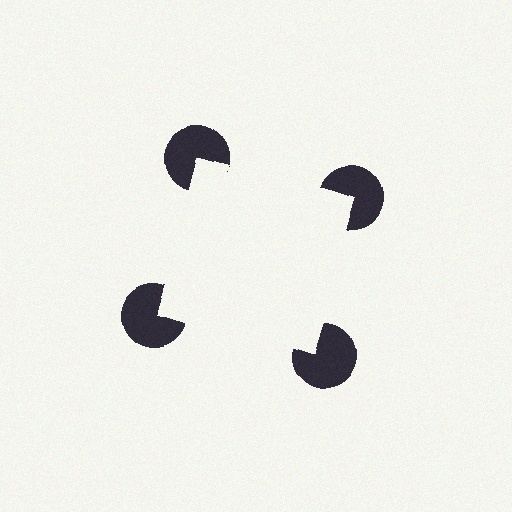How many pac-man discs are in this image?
There are 4 — one at each vertex of the illusory square.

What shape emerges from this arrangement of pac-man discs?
An illusory square — its edges are inferred from the aligned wedge cuts in the pac-man discs, not physically drawn.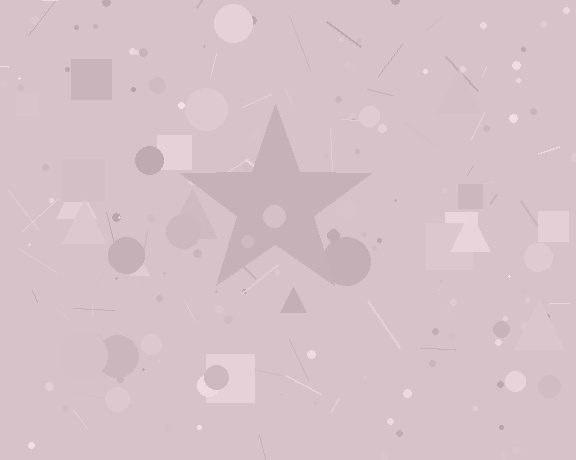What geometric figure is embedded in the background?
A star is embedded in the background.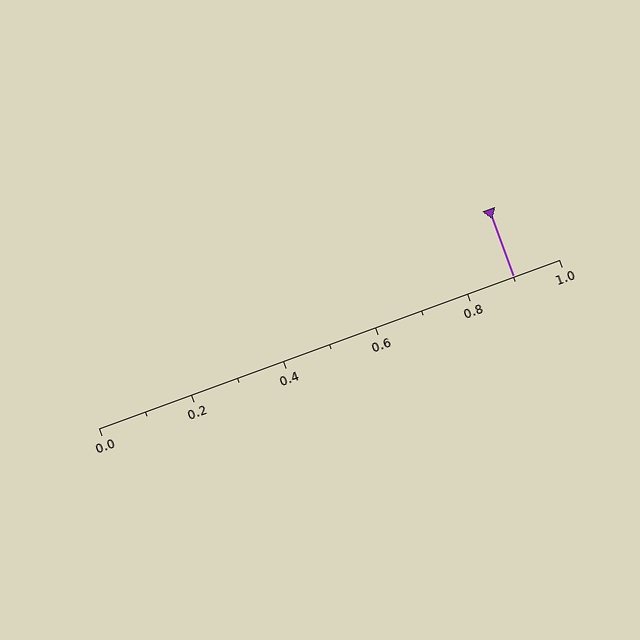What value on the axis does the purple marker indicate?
The marker indicates approximately 0.9.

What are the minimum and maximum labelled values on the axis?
The axis runs from 0.0 to 1.0.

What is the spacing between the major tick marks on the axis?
The major ticks are spaced 0.2 apart.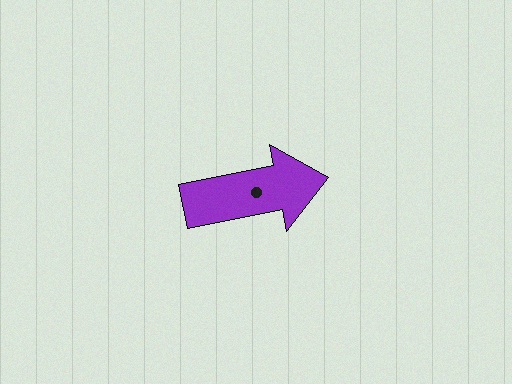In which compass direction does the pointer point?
East.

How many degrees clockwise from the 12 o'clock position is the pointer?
Approximately 79 degrees.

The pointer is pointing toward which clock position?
Roughly 3 o'clock.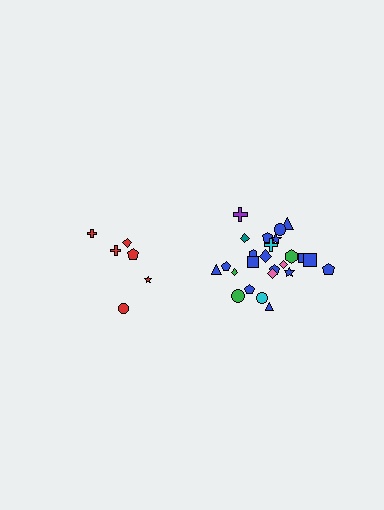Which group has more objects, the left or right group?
The right group.